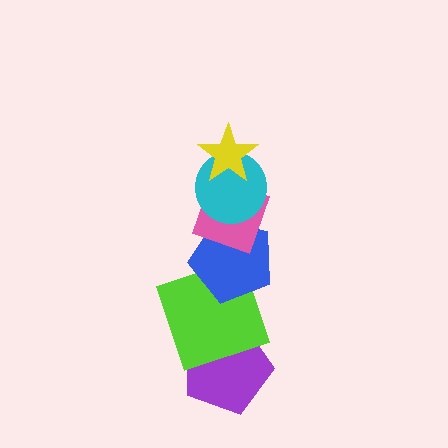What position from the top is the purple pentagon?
The purple pentagon is 6th from the top.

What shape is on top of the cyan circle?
The yellow star is on top of the cyan circle.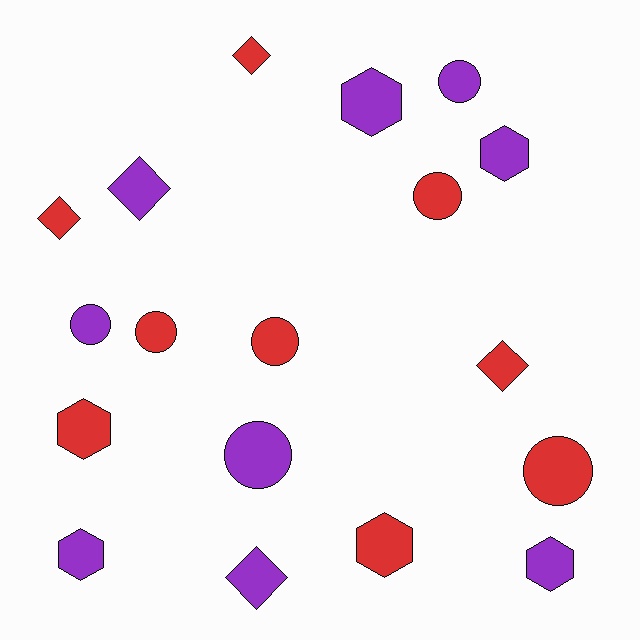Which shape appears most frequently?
Circle, with 7 objects.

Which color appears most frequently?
Red, with 9 objects.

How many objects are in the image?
There are 18 objects.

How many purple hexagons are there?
There are 4 purple hexagons.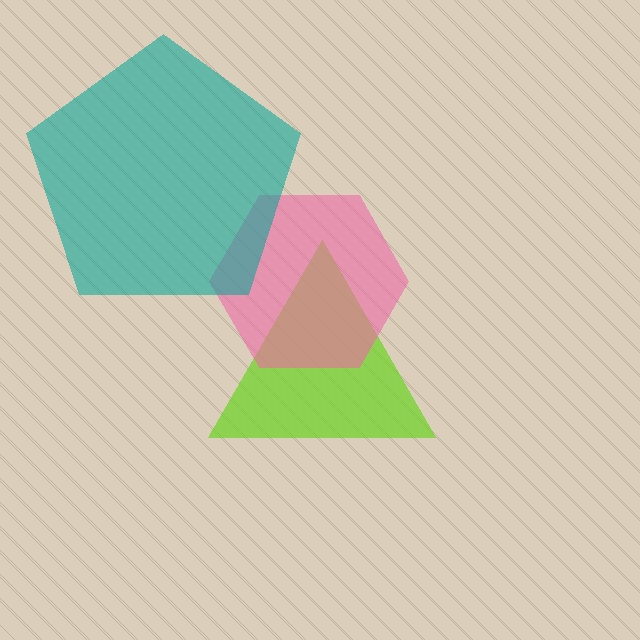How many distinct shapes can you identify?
There are 3 distinct shapes: a lime triangle, a pink hexagon, a teal pentagon.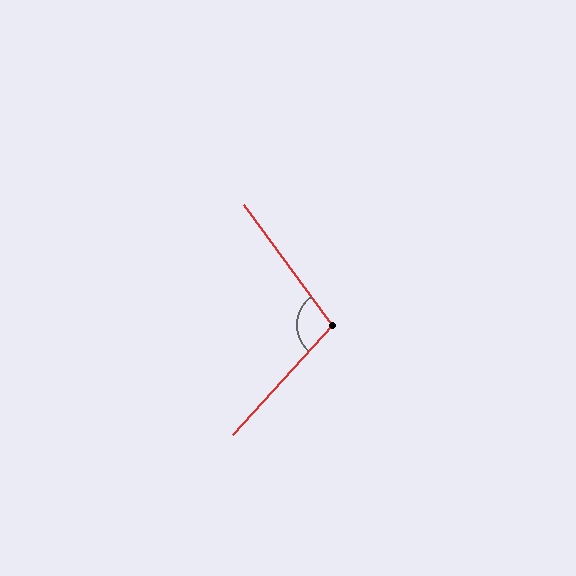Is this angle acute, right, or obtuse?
It is obtuse.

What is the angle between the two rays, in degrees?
Approximately 102 degrees.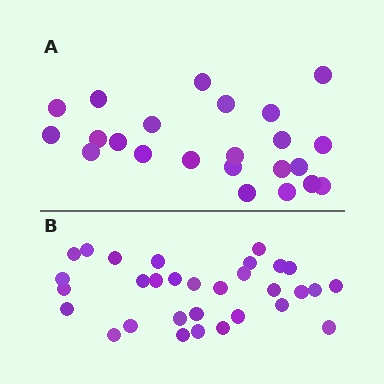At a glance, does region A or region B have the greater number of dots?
Region B (the bottom region) has more dots.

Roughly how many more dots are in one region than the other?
Region B has roughly 8 or so more dots than region A.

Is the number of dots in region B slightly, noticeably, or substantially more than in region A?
Region B has noticeably more, but not dramatically so. The ratio is roughly 1.3 to 1.